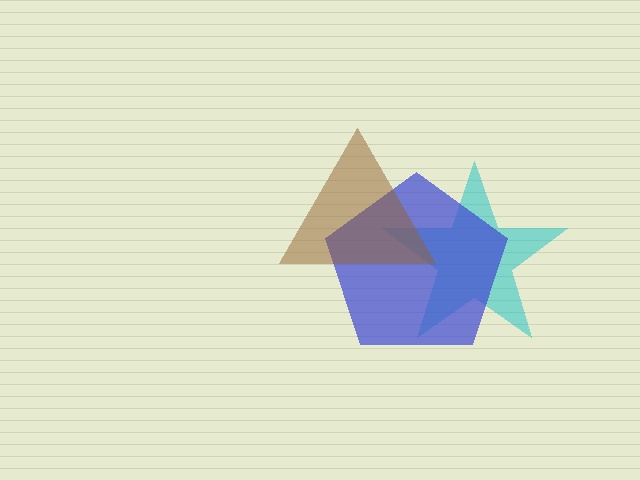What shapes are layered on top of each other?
The layered shapes are: a cyan star, a blue pentagon, a brown triangle.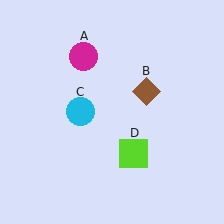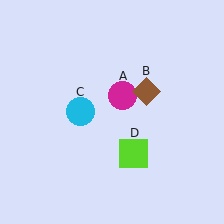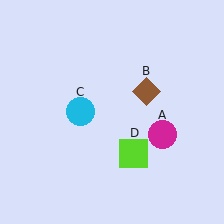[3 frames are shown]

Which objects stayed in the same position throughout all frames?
Brown diamond (object B) and cyan circle (object C) and lime square (object D) remained stationary.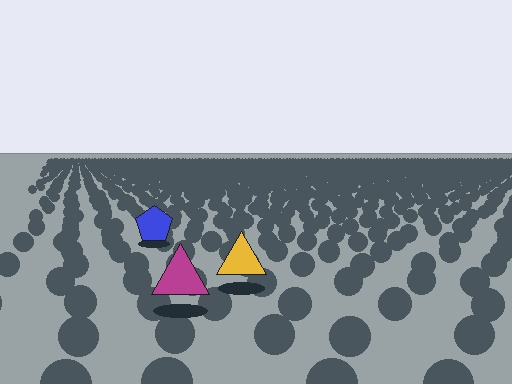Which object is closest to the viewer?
The magenta triangle is closest. The texture marks near it are larger and more spread out.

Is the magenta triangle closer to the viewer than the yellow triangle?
Yes. The magenta triangle is closer — you can tell from the texture gradient: the ground texture is coarser near it.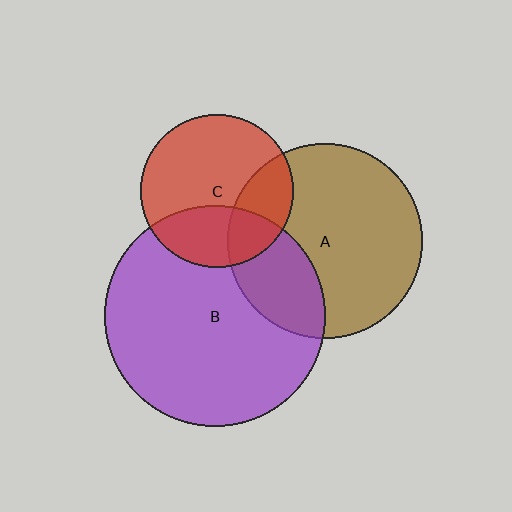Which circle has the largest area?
Circle B (purple).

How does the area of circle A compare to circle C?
Approximately 1.6 times.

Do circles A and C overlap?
Yes.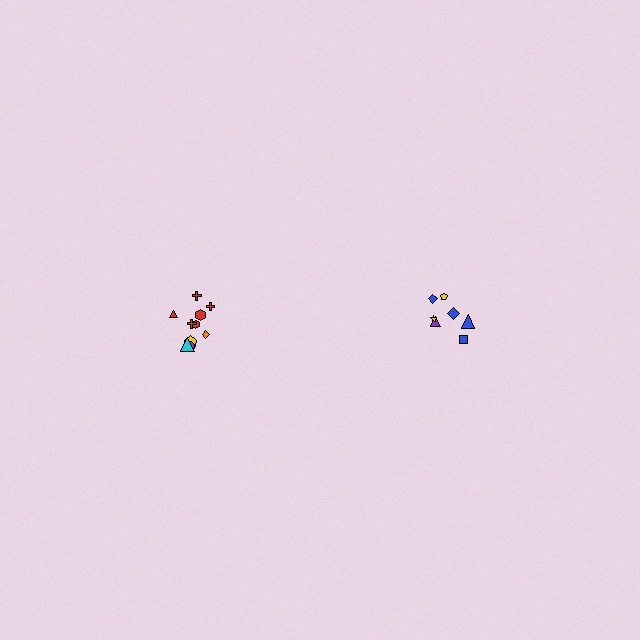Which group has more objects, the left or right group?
The left group.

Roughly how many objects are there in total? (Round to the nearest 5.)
Roughly 15 objects in total.